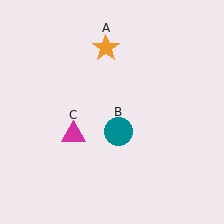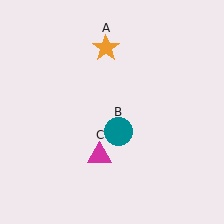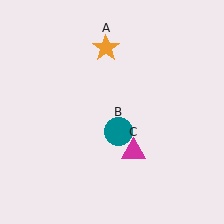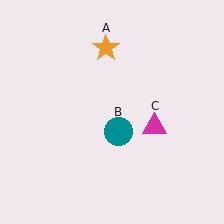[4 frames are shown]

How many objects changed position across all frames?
1 object changed position: magenta triangle (object C).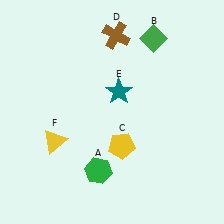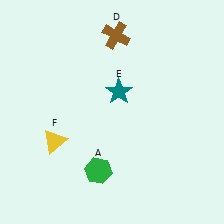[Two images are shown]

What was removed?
The green diamond (B), the yellow pentagon (C) were removed in Image 2.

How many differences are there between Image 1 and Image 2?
There are 2 differences between the two images.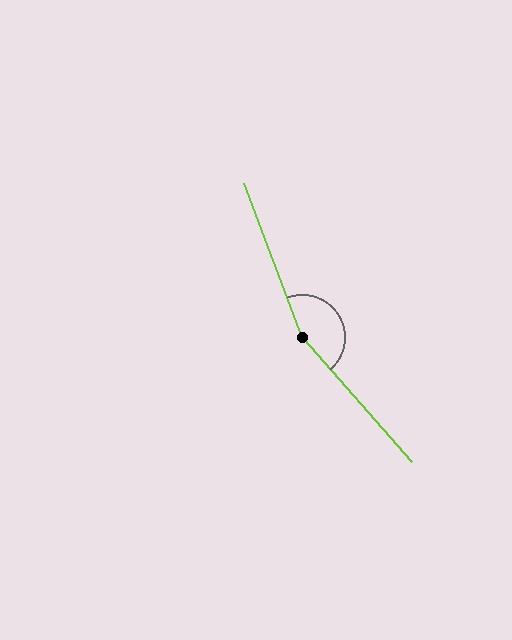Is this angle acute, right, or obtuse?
It is obtuse.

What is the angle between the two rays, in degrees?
Approximately 159 degrees.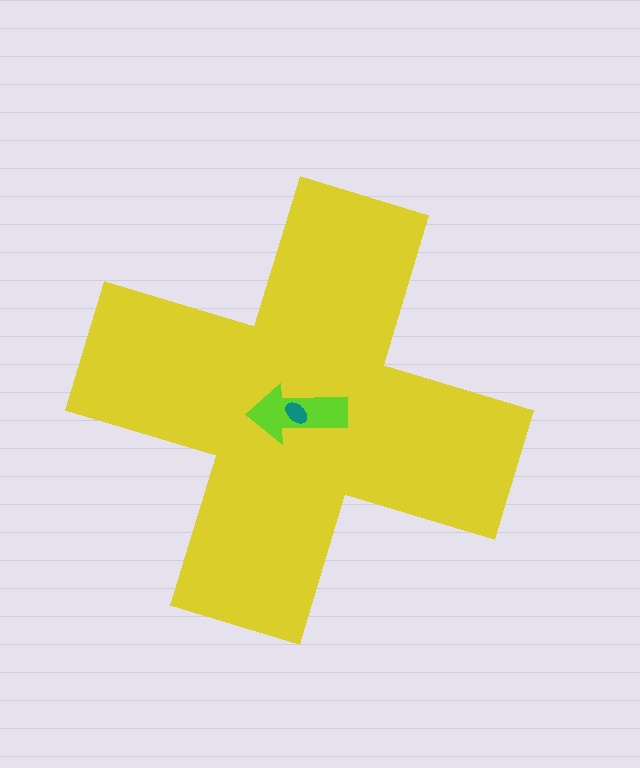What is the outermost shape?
The yellow cross.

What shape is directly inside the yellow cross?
The lime arrow.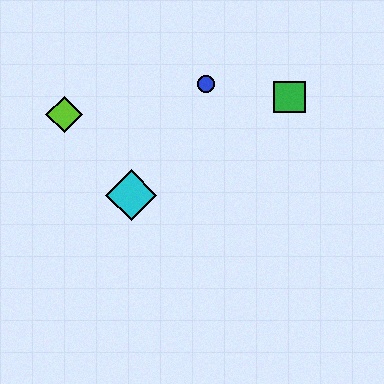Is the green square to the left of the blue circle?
No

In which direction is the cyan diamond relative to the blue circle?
The cyan diamond is below the blue circle.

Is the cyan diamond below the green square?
Yes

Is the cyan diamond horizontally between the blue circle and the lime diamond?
Yes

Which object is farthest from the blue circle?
The lime diamond is farthest from the blue circle.